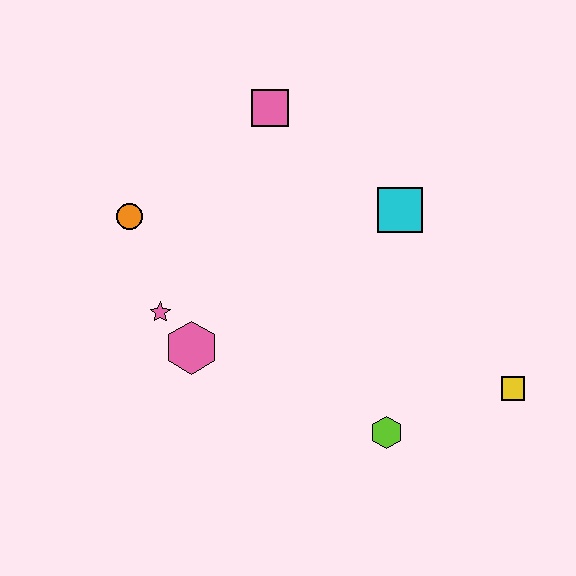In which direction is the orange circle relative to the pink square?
The orange circle is to the left of the pink square.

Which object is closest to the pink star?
The pink hexagon is closest to the pink star.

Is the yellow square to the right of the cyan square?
Yes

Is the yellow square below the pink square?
Yes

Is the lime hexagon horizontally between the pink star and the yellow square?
Yes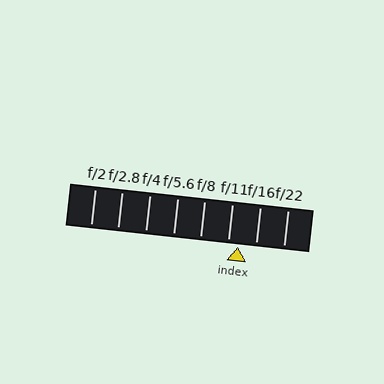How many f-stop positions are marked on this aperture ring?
There are 8 f-stop positions marked.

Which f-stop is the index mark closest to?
The index mark is closest to f/11.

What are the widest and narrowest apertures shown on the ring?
The widest aperture shown is f/2 and the narrowest is f/22.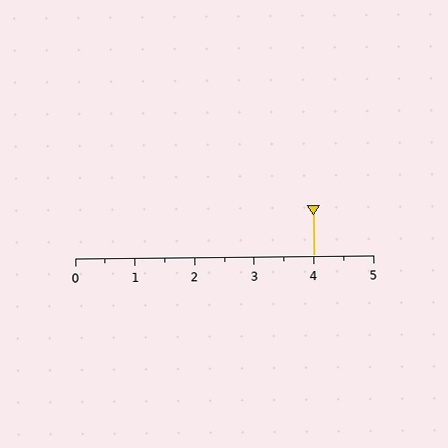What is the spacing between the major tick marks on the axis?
The major ticks are spaced 1 apart.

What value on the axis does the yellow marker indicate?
The marker indicates approximately 4.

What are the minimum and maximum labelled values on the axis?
The axis runs from 0 to 5.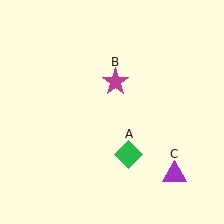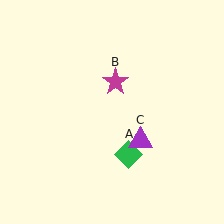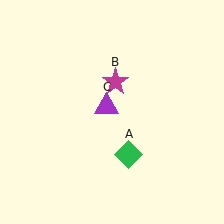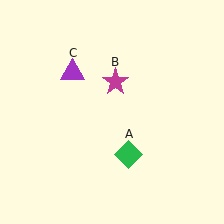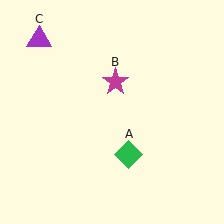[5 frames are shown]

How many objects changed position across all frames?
1 object changed position: purple triangle (object C).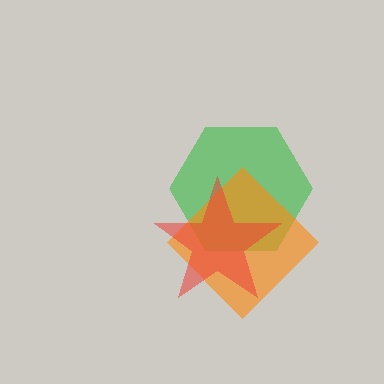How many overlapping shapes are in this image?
There are 3 overlapping shapes in the image.